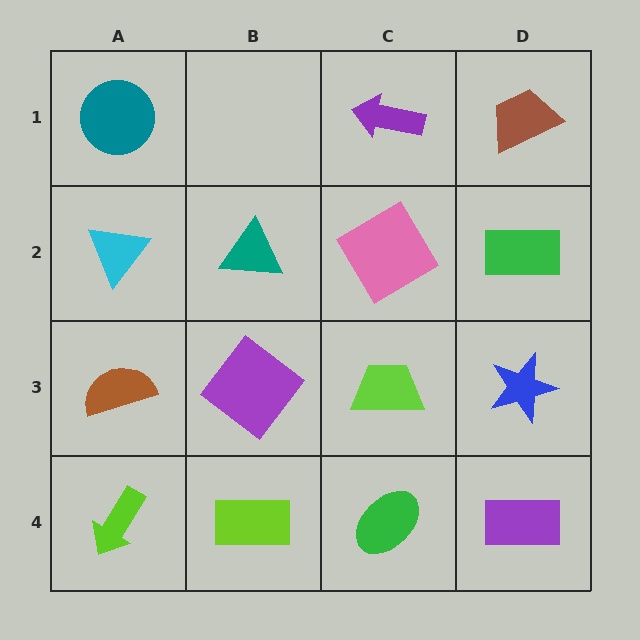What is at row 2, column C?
A pink diamond.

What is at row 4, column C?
A green ellipse.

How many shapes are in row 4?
4 shapes.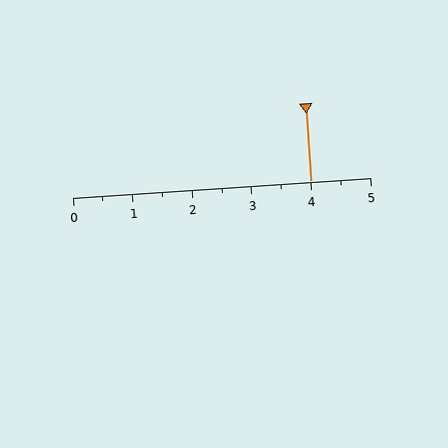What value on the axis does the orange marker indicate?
The marker indicates approximately 4.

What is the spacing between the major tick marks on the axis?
The major ticks are spaced 1 apart.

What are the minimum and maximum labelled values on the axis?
The axis runs from 0 to 5.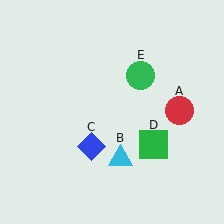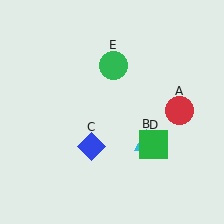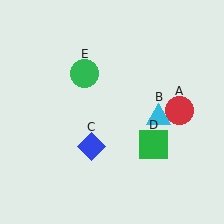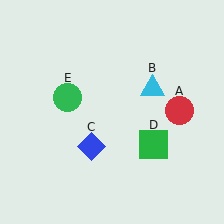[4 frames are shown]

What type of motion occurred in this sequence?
The cyan triangle (object B), green circle (object E) rotated counterclockwise around the center of the scene.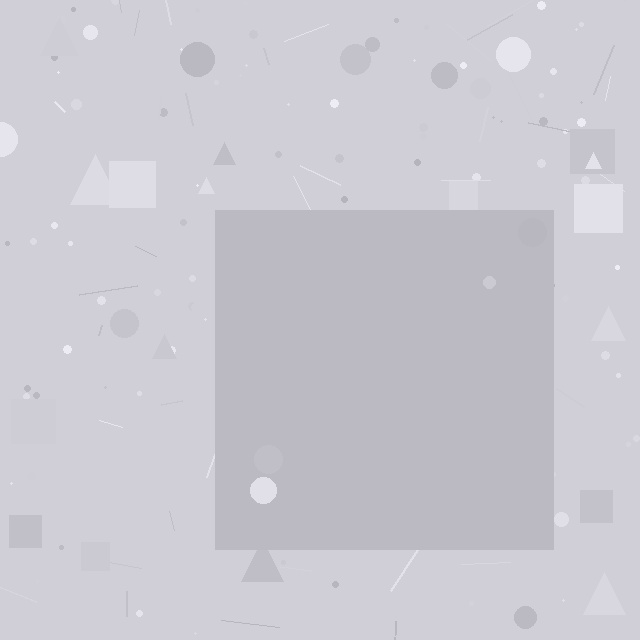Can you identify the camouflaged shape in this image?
The camouflaged shape is a square.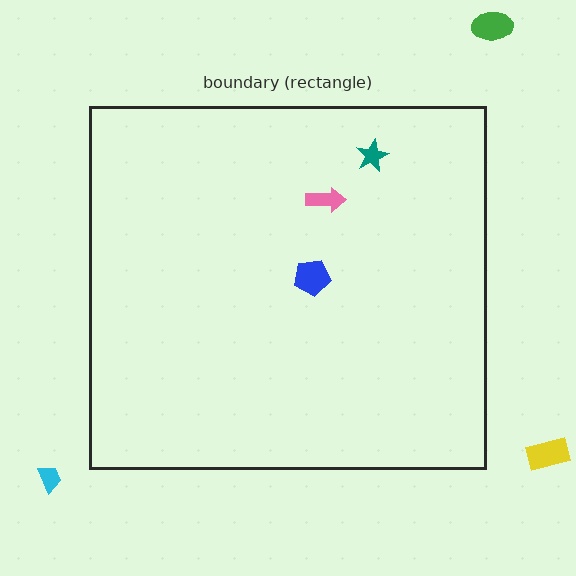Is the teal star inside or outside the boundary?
Inside.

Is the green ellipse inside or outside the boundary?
Outside.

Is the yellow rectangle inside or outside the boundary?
Outside.